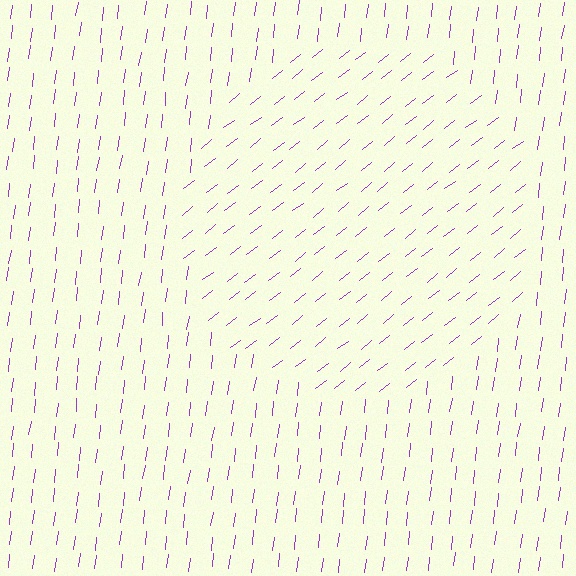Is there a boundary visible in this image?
Yes, there is a texture boundary formed by a change in line orientation.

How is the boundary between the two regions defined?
The boundary is defined purely by a change in line orientation (approximately 45 degrees difference). All lines are the same color and thickness.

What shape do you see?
I see a circle.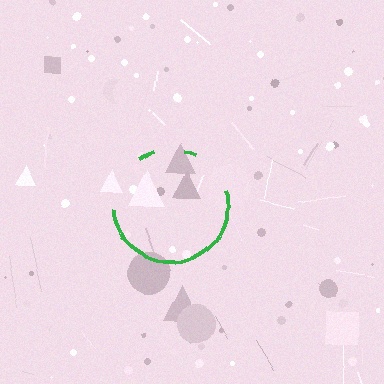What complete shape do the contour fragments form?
The contour fragments form a circle.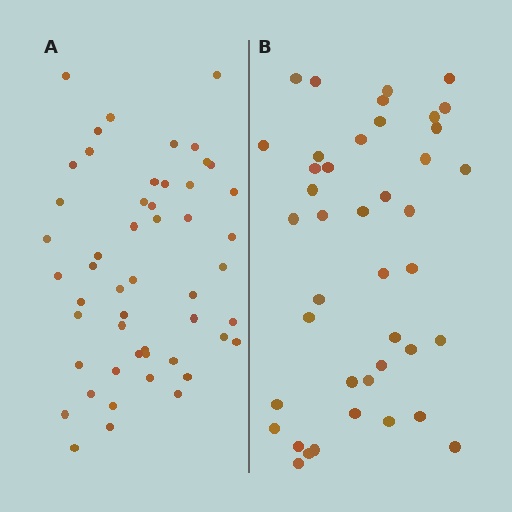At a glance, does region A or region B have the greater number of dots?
Region A (the left region) has more dots.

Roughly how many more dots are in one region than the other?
Region A has roughly 8 or so more dots than region B.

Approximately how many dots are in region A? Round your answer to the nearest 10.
About 50 dots. (The exact count is 51, which rounds to 50.)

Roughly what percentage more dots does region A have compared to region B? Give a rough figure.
About 20% more.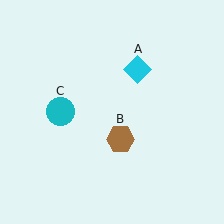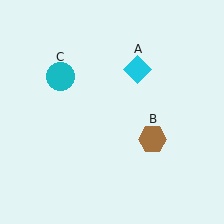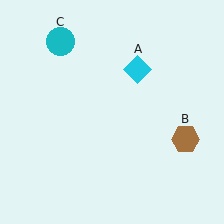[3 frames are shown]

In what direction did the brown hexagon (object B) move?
The brown hexagon (object B) moved right.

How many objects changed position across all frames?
2 objects changed position: brown hexagon (object B), cyan circle (object C).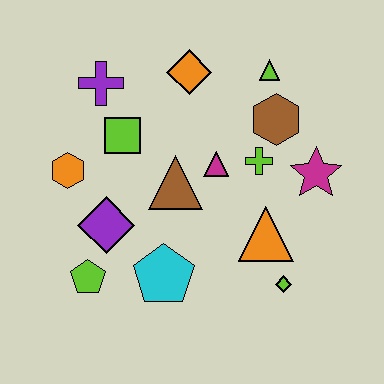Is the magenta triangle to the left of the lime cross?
Yes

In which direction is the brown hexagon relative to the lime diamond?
The brown hexagon is above the lime diamond.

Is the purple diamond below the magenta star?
Yes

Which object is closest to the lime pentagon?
The purple diamond is closest to the lime pentagon.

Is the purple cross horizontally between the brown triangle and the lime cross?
No